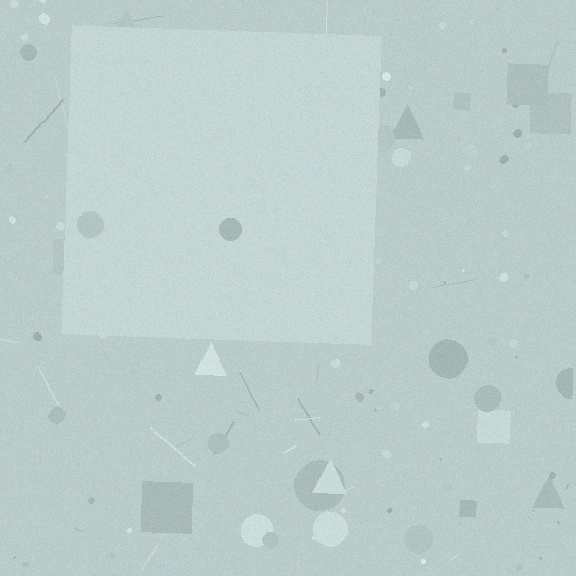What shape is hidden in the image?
A square is hidden in the image.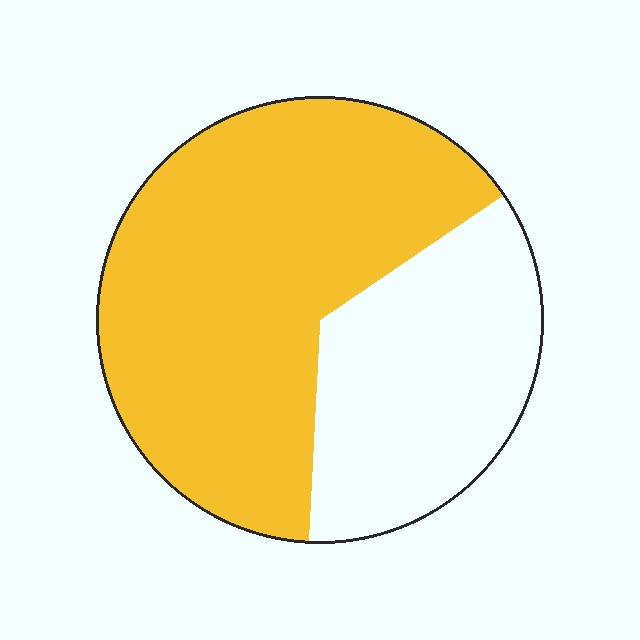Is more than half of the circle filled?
Yes.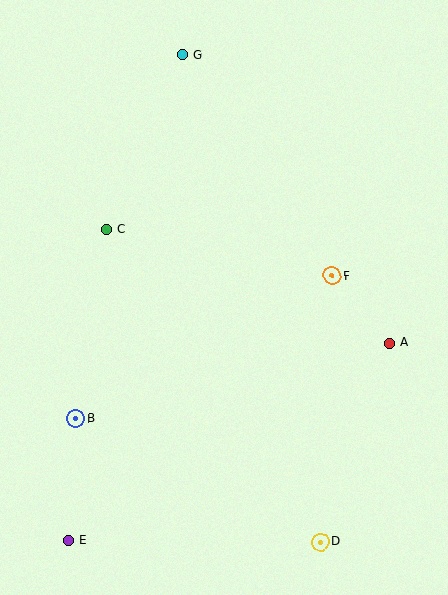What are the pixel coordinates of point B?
Point B is at (76, 418).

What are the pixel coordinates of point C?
Point C is at (106, 229).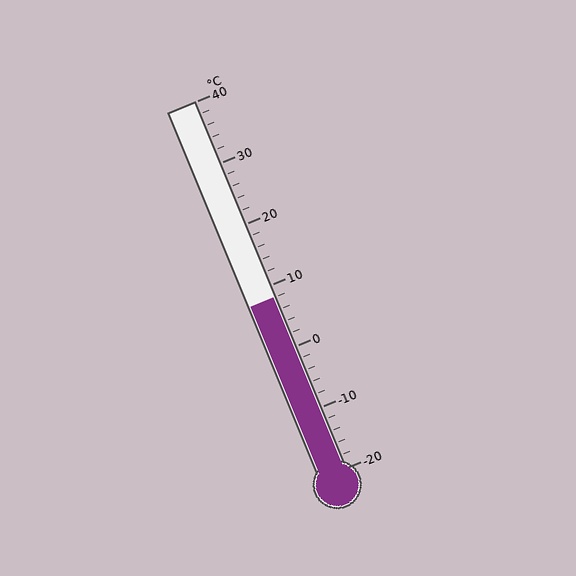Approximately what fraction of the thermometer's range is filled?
The thermometer is filled to approximately 45% of its range.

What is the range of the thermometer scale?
The thermometer scale ranges from -20°C to 40°C.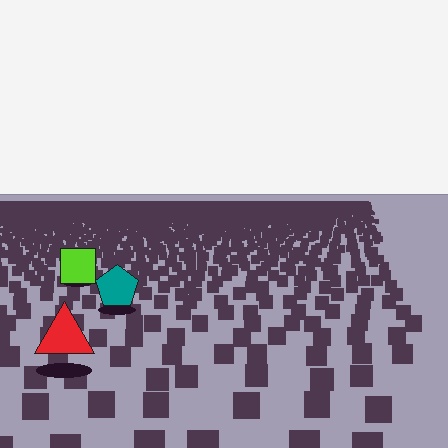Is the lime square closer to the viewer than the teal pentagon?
No. The teal pentagon is closer — you can tell from the texture gradient: the ground texture is coarser near it.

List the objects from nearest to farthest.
From nearest to farthest: the red triangle, the teal pentagon, the lime square.